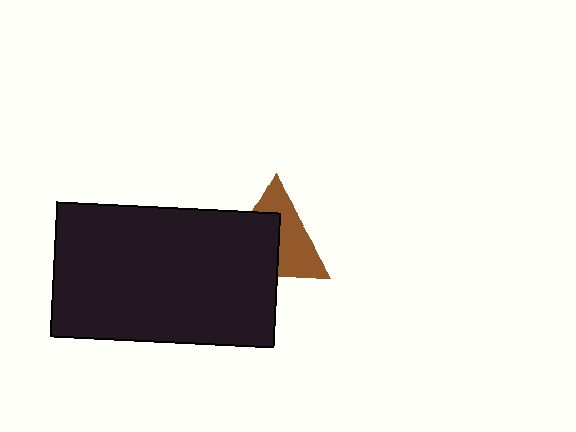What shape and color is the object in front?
The object in front is a black rectangle.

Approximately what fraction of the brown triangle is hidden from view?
Roughly 50% of the brown triangle is hidden behind the black rectangle.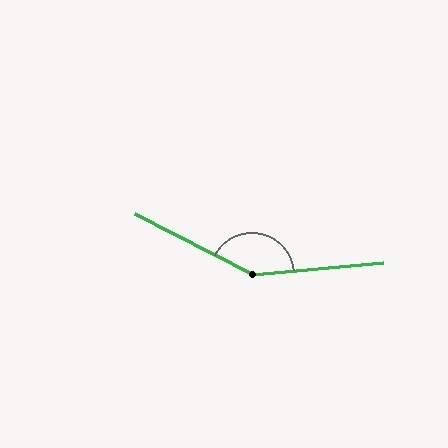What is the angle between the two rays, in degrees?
Approximately 148 degrees.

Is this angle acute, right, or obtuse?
It is obtuse.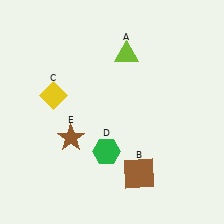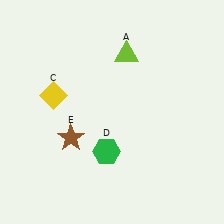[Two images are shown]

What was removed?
The brown square (B) was removed in Image 2.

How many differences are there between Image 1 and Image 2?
There is 1 difference between the two images.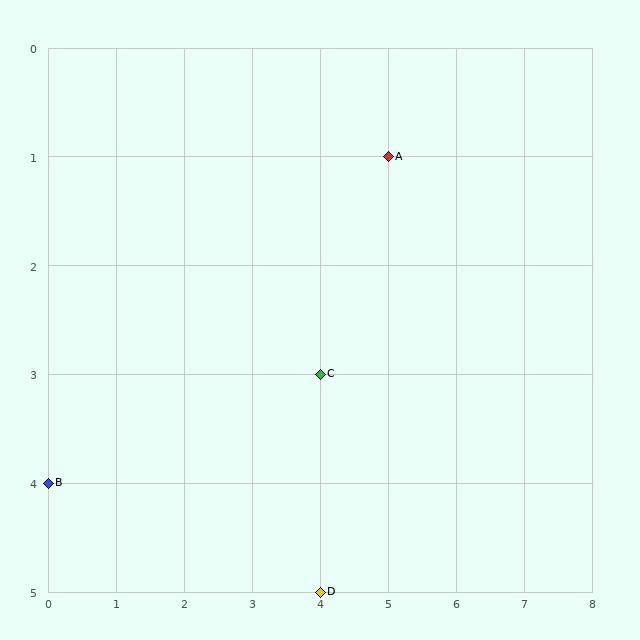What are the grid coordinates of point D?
Point D is at grid coordinates (4, 5).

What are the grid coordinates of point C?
Point C is at grid coordinates (4, 3).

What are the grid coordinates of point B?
Point B is at grid coordinates (0, 4).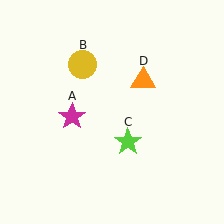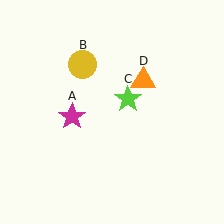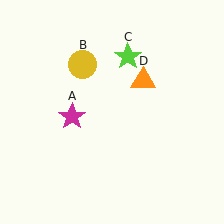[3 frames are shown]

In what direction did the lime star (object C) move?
The lime star (object C) moved up.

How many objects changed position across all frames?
1 object changed position: lime star (object C).